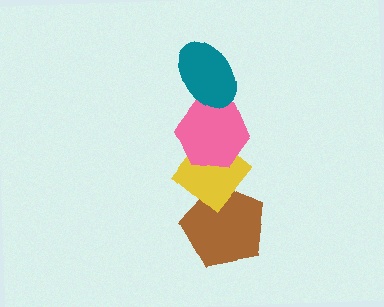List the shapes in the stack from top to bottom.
From top to bottom: the teal ellipse, the pink hexagon, the yellow diamond, the brown pentagon.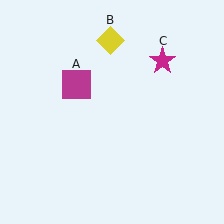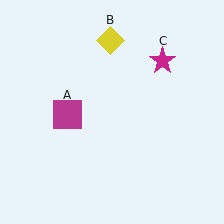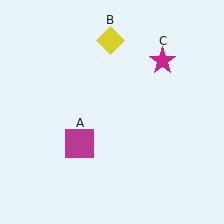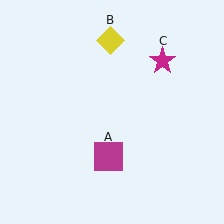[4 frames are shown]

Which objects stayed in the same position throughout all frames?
Yellow diamond (object B) and magenta star (object C) remained stationary.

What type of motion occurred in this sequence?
The magenta square (object A) rotated counterclockwise around the center of the scene.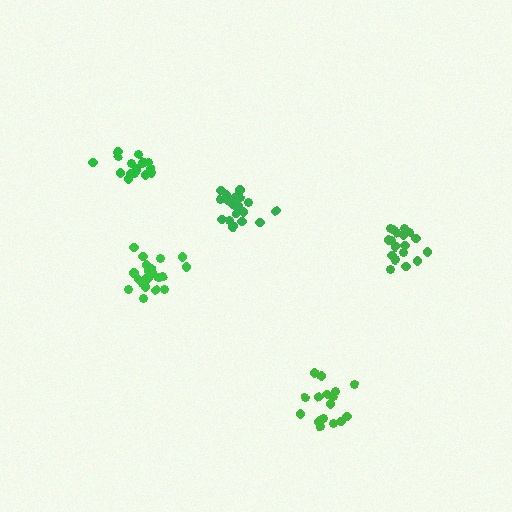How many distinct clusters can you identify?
There are 5 distinct clusters.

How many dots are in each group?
Group 1: 18 dots, Group 2: 18 dots, Group 3: 19 dots, Group 4: 21 dots, Group 5: 16 dots (92 total).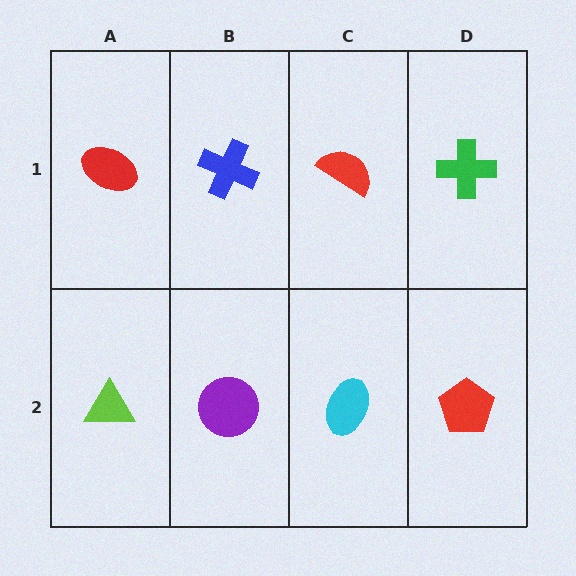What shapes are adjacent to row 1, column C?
A cyan ellipse (row 2, column C), a blue cross (row 1, column B), a green cross (row 1, column D).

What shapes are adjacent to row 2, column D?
A green cross (row 1, column D), a cyan ellipse (row 2, column C).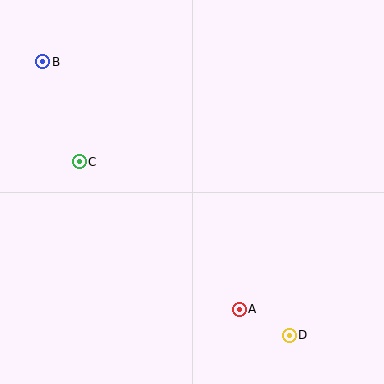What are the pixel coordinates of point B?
Point B is at (43, 62).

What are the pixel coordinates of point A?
Point A is at (239, 309).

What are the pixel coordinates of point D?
Point D is at (289, 335).